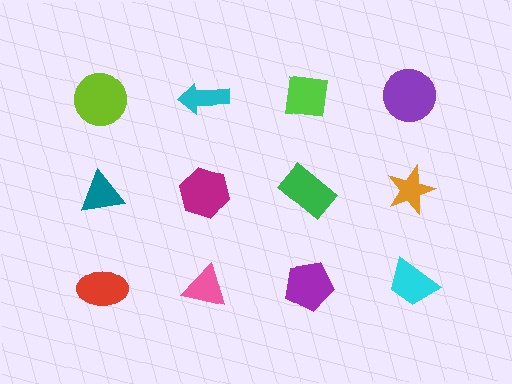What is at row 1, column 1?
A lime circle.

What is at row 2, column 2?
A magenta hexagon.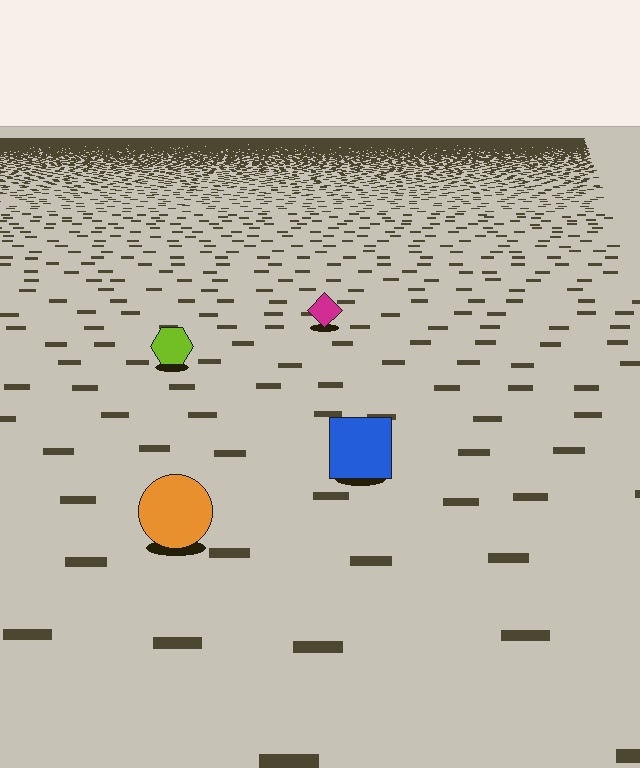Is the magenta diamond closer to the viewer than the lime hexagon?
No. The lime hexagon is closer — you can tell from the texture gradient: the ground texture is coarser near it.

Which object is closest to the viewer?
The orange circle is closest. The texture marks near it are larger and more spread out.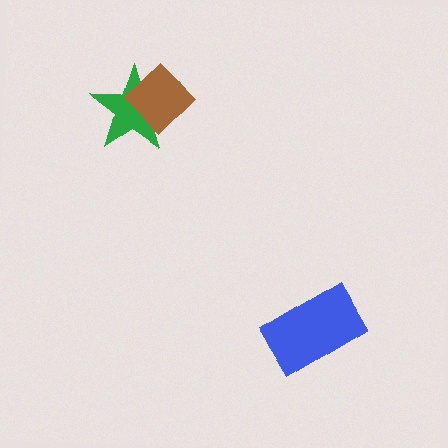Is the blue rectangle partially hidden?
No, no other shape covers it.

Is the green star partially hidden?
Yes, it is partially covered by another shape.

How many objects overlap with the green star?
1 object overlaps with the green star.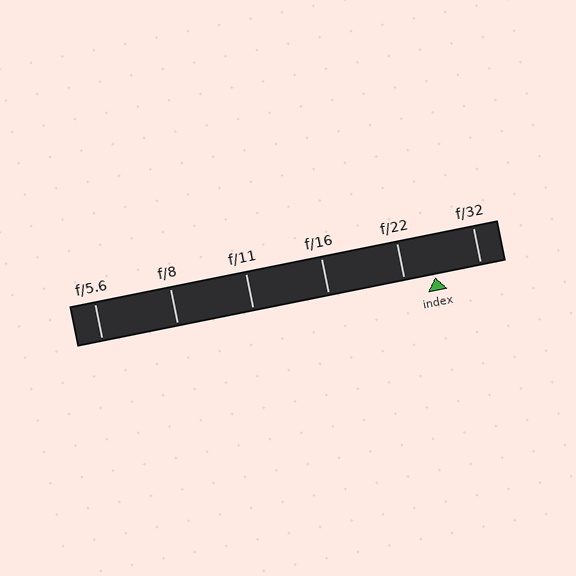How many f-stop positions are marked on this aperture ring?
There are 6 f-stop positions marked.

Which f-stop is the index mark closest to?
The index mark is closest to f/22.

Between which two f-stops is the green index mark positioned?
The index mark is between f/22 and f/32.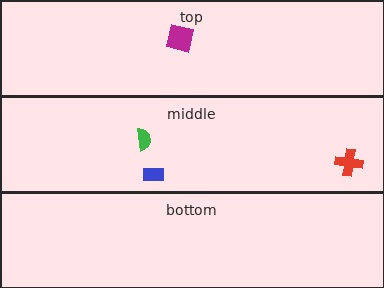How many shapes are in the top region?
1.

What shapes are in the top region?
The magenta square.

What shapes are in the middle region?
The green semicircle, the blue rectangle, the red cross.